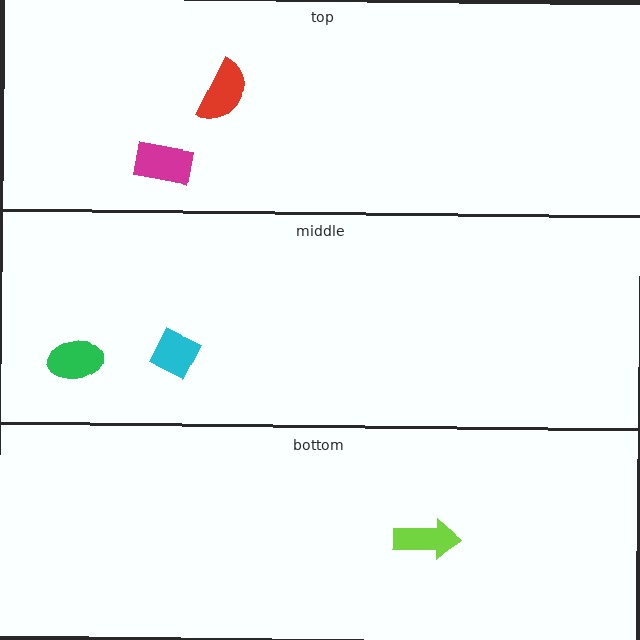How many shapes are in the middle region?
2.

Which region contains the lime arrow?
The bottom region.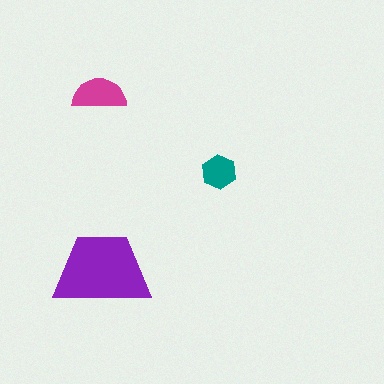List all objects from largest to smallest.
The purple trapezoid, the magenta semicircle, the teal hexagon.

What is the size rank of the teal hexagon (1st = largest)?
3rd.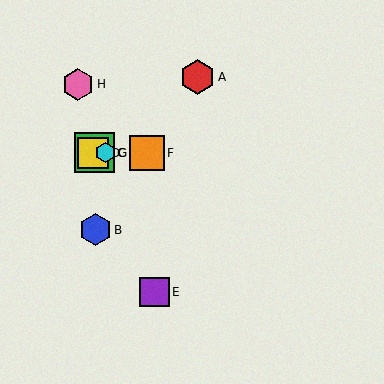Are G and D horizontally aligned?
Yes, both are at y≈153.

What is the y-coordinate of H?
Object H is at y≈84.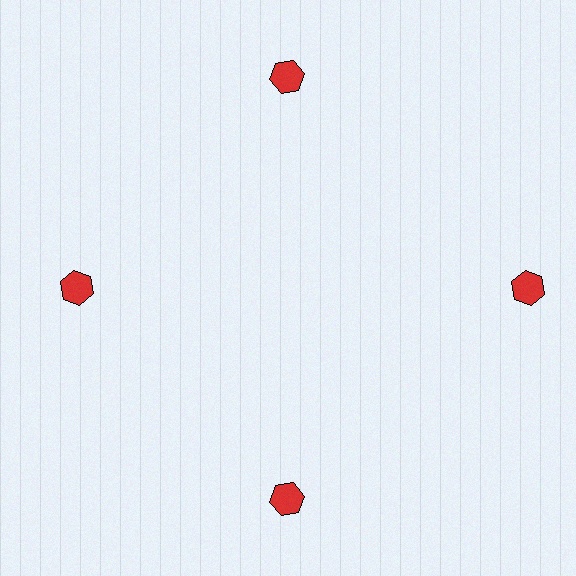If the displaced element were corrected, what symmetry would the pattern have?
It would have 4-fold rotational symmetry — the pattern would map onto itself every 90 degrees.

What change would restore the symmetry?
The symmetry would be restored by moving it inward, back onto the ring so that all 4 hexagons sit at equal angles and equal distance from the center.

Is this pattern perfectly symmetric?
No. The 4 red hexagons are arranged in a ring, but one element near the 3 o'clock position is pushed outward from the center, breaking the 4-fold rotational symmetry.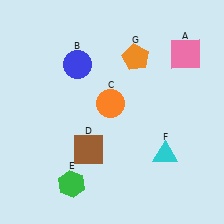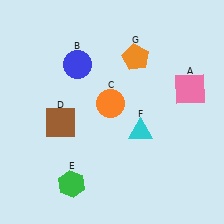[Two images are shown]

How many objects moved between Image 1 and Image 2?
3 objects moved between the two images.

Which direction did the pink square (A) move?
The pink square (A) moved down.